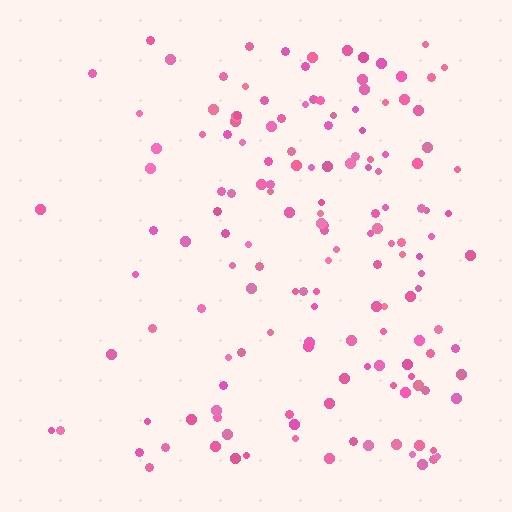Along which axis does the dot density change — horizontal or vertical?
Horizontal.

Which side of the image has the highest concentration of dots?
The right.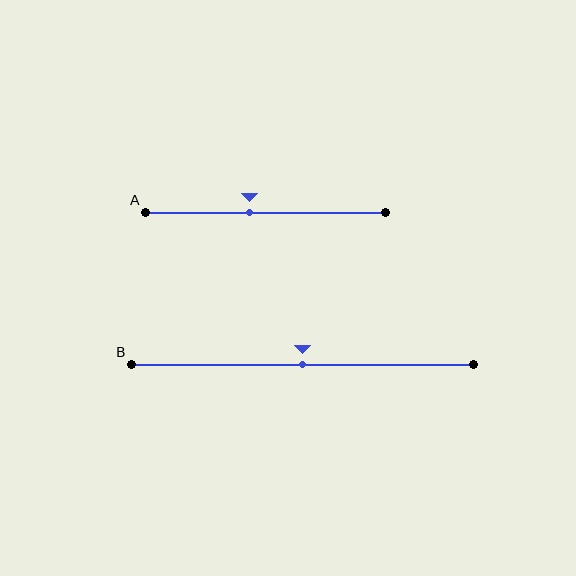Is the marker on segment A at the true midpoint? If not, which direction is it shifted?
No, the marker on segment A is shifted to the left by about 7% of the segment length.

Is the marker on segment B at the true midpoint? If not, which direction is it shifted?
Yes, the marker on segment B is at the true midpoint.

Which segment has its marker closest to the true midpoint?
Segment B has its marker closest to the true midpoint.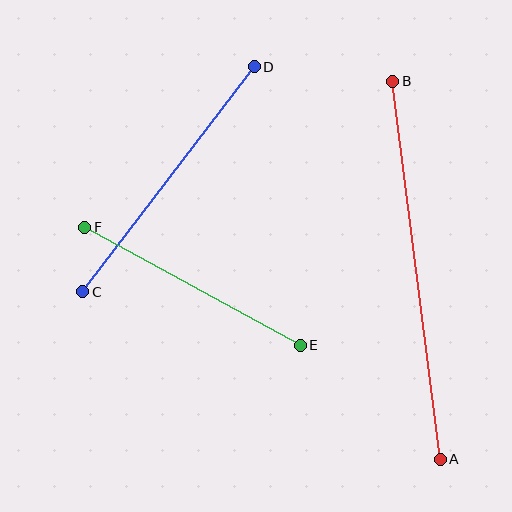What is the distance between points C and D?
The distance is approximately 283 pixels.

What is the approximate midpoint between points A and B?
The midpoint is at approximately (417, 270) pixels.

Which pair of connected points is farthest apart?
Points A and B are farthest apart.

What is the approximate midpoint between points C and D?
The midpoint is at approximately (169, 179) pixels.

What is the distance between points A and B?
The distance is approximately 381 pixels.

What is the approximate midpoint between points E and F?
The midpoint is at approximately (192, 286) pixels.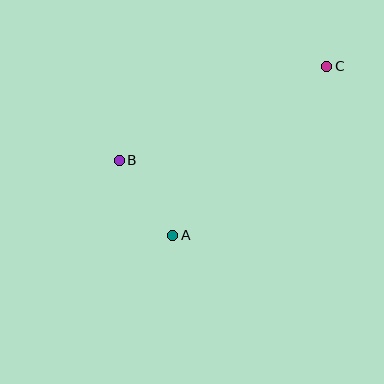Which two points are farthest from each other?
Points A and C are farthest from each other.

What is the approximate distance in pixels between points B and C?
The distance between B and C is approximately 228 pixels.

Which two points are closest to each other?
Points A and B are closest to each other.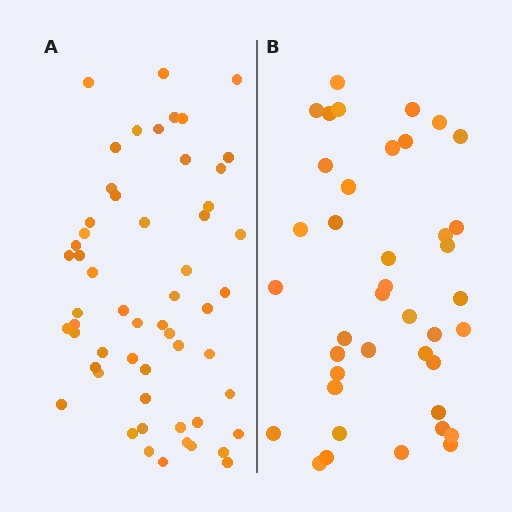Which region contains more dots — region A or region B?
Region A (the left region) has more dots.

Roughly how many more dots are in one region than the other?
Region A has approximately 15 more dots than region B.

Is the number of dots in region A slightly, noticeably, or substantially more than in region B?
Region A has noticeably more, but not dramatically so. The ratio is roughly 1.4 to 1.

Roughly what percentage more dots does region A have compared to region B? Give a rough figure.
About 40% more.